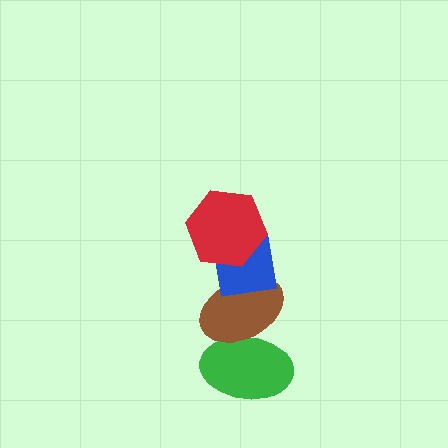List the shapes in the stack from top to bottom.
From top to bottom: the red hexagon, the blue square, the brown ellipse, the green ellipse.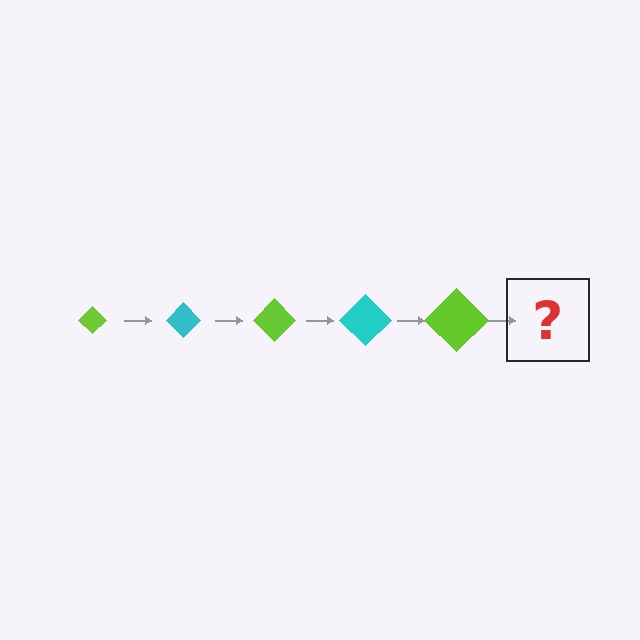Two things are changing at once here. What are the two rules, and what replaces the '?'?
The two rules are that the diamond grows larger each step and the color cycles through lime and cyan. The '?' should be a cyan diamond, larger than the previous one.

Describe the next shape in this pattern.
It should be a cyan diamond, larger than the previous one.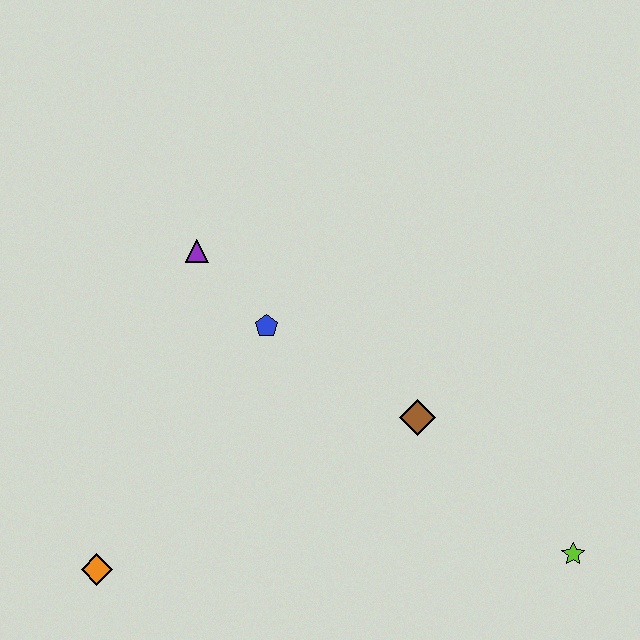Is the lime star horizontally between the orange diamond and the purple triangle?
No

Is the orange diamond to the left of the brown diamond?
Yes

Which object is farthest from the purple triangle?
The lime star is farthest from the purple triangle.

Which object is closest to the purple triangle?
The blue pentagon is closest to the purple triangle.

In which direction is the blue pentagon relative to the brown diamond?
The blue pentagon is to the left of the brown diamond.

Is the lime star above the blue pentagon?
No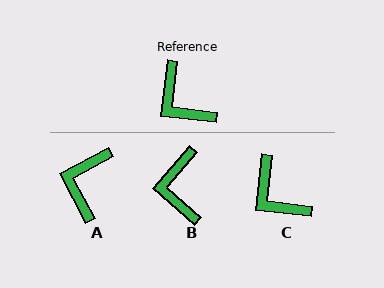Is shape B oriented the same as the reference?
No, it is off by about 34 degrees.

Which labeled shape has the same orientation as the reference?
C.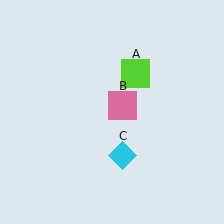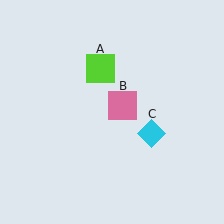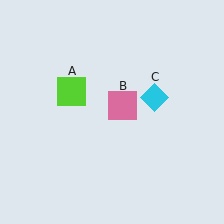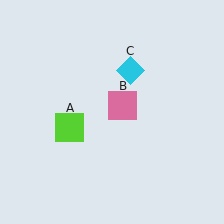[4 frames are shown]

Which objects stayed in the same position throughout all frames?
Pink square (object B) remained stationary.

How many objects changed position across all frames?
2 objects changed position: lime square (object A), cyan diamond (object C).